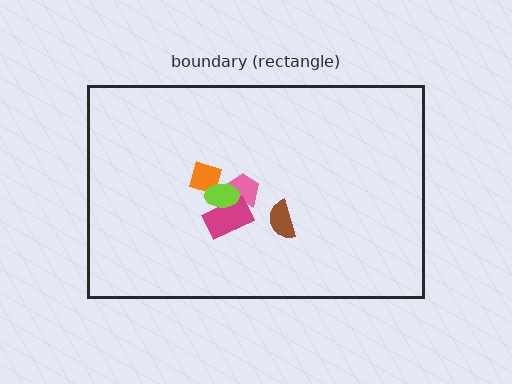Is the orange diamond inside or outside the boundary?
Inside.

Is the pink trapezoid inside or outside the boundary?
Inside.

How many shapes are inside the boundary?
5 inside, 0 outside.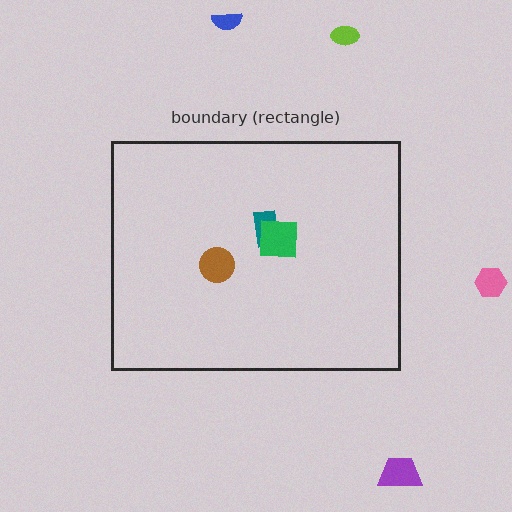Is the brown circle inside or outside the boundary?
Inside.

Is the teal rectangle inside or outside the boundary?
Inside.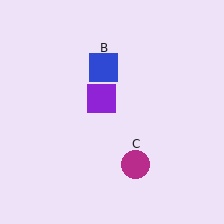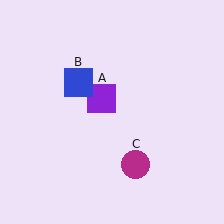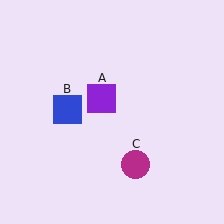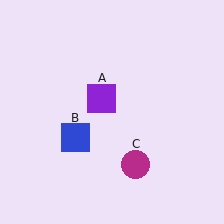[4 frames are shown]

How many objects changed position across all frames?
1 object changed position: blue square (object B).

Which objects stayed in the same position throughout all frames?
Purple square (object A) and magenta circle (object C) remained stationary.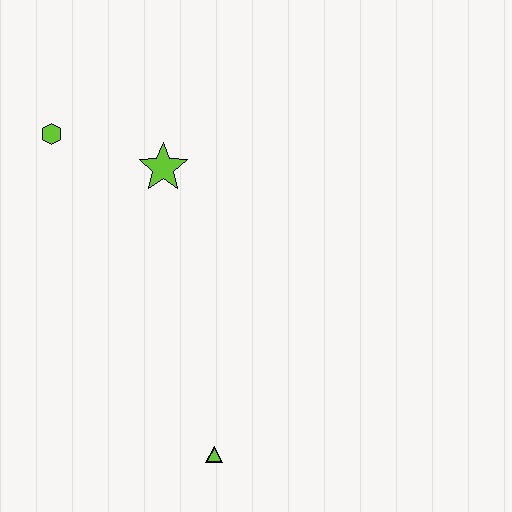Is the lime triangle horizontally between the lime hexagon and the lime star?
No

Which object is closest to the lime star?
The lime hexagon is closest to the lime star.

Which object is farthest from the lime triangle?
The lime hexagon is farthest from the lime triangle.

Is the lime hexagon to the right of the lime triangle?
No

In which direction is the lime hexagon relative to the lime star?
The lime hexagon is to the left of the lime star.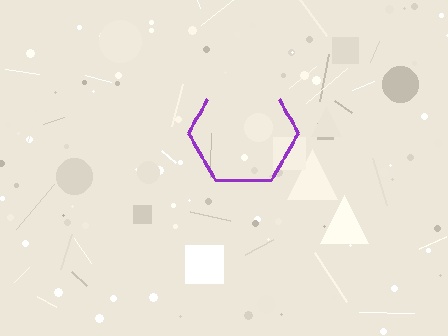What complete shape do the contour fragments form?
The contour fragments form a hexagon.